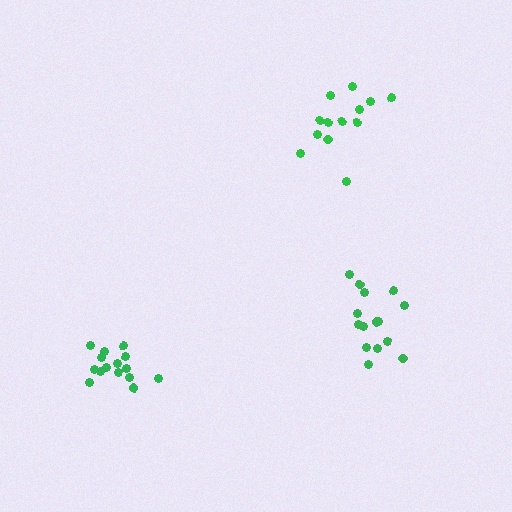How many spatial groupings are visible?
There are 3 spatial groupings.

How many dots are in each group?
Group 1: 15 dots, Group 2: 15 dots, Group 3: 13 dots (43 total).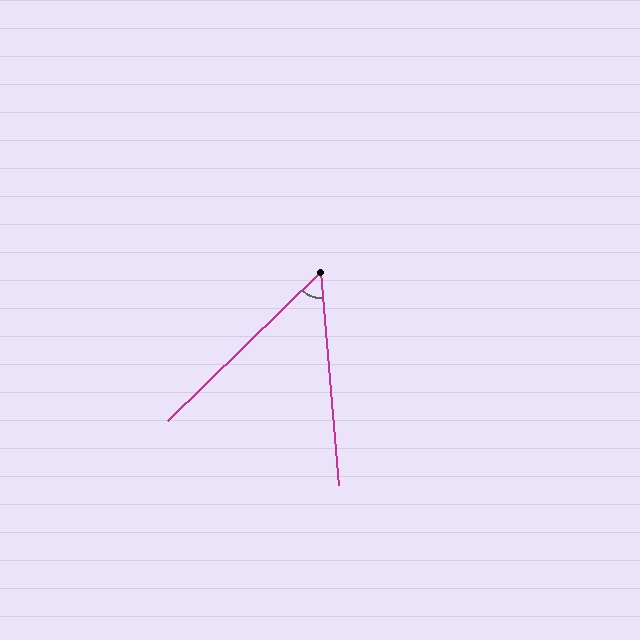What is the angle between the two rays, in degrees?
Approximately 51 degrees.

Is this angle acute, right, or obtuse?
It is acute.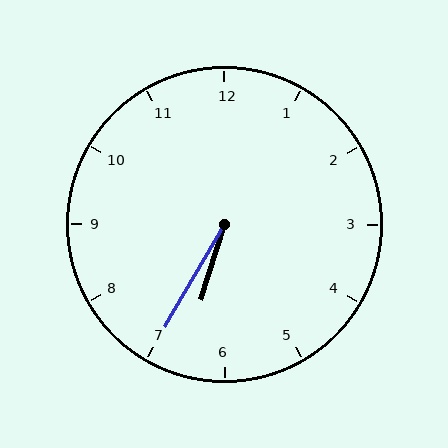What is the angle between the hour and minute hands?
Approximately 12 degrees.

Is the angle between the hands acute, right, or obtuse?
It is acute.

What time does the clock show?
6:35.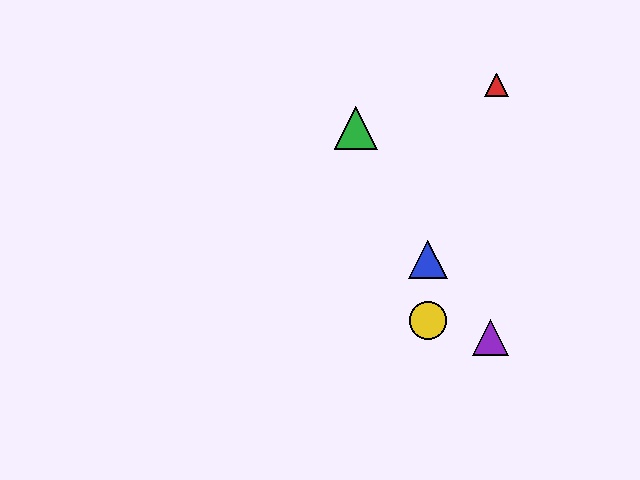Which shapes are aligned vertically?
The blue triangle, the yellow circle are aligned vertically.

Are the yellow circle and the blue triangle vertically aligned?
Yes, both are at x≈428.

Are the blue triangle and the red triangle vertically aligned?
No, the blue triangle is at x≈428 and the red triangle is at x≈496.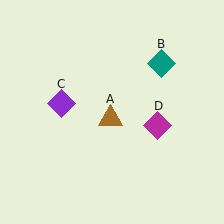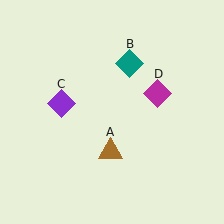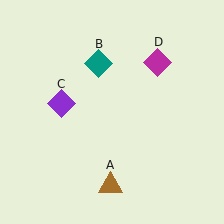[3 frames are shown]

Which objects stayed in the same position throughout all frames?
Purple diamond (object C) remained stationary.